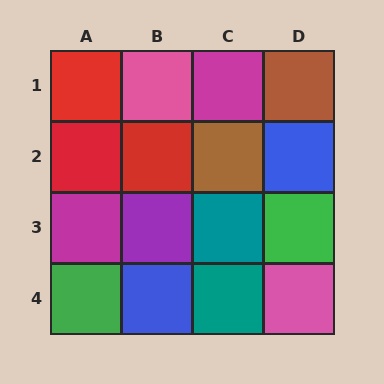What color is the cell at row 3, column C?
Teal.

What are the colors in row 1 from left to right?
Red, pink, magenta, brown.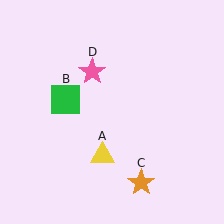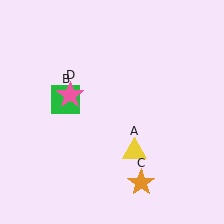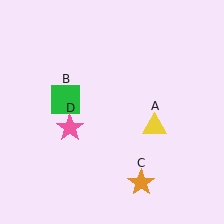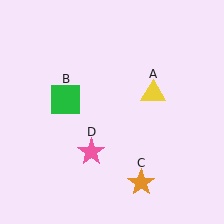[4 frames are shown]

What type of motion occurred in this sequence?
The yellow triangle (object A), pink star (object D) rotated counterclockwise around the center of the scene.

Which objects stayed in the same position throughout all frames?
Green square (object B) and orange star (object C) remained stationary.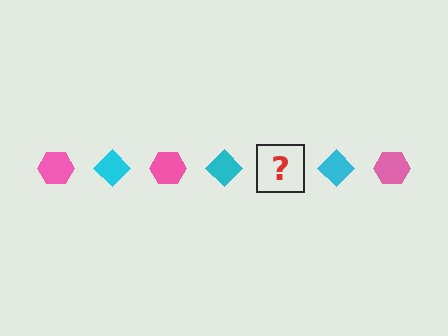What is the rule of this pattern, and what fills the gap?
The rule is that the pattern alternates between pink hexagon and cyan diamond. The gap should be filled with a pink hexagon.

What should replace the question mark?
The question mark should be replaced with a pink hexagon.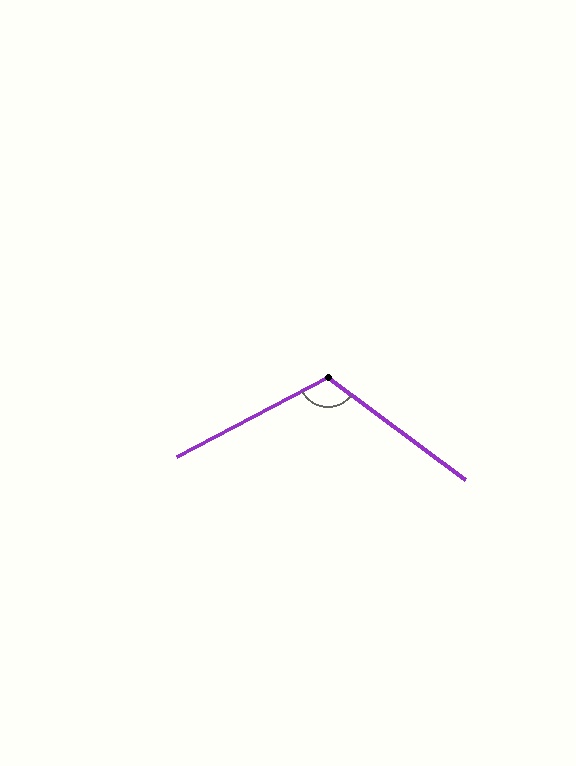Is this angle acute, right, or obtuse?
It is obtuse.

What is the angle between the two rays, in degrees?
Approximately 116 degrees.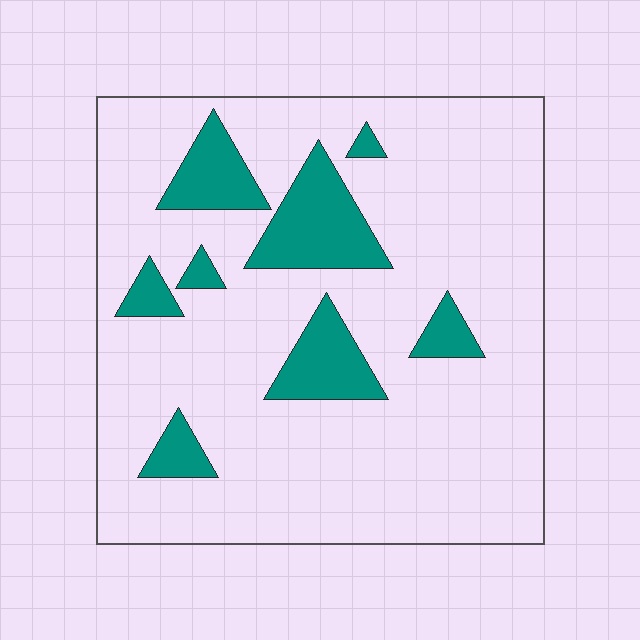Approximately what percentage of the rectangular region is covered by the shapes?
Approximately 15%.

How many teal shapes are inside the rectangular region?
8.